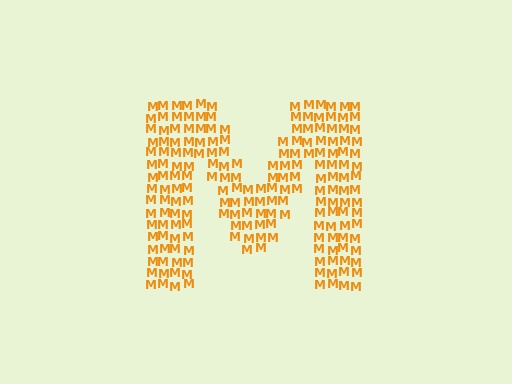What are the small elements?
The small elements are letter M's.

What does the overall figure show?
The overall figure shows the letter M.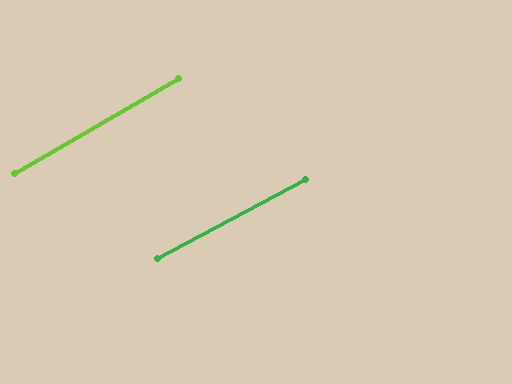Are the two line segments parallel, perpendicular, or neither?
Parallel — their directions differ by only 1.9°.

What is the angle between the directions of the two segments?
Approximately 2 degrees.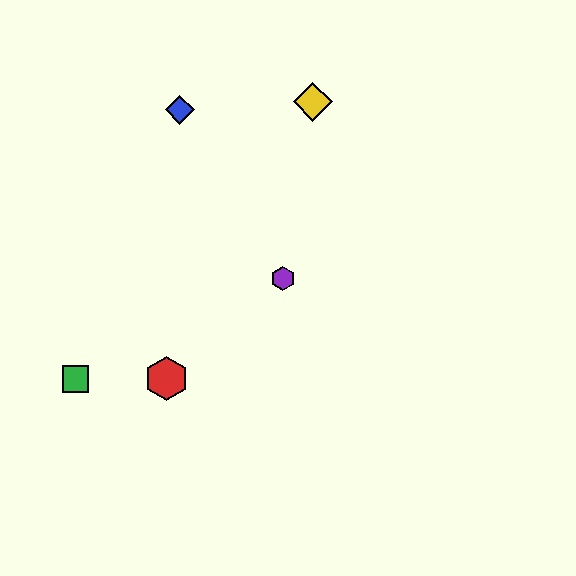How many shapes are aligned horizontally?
2 shapes (the red hexagon, the green square) are aligned horizontally.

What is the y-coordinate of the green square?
The green square is at y≈379.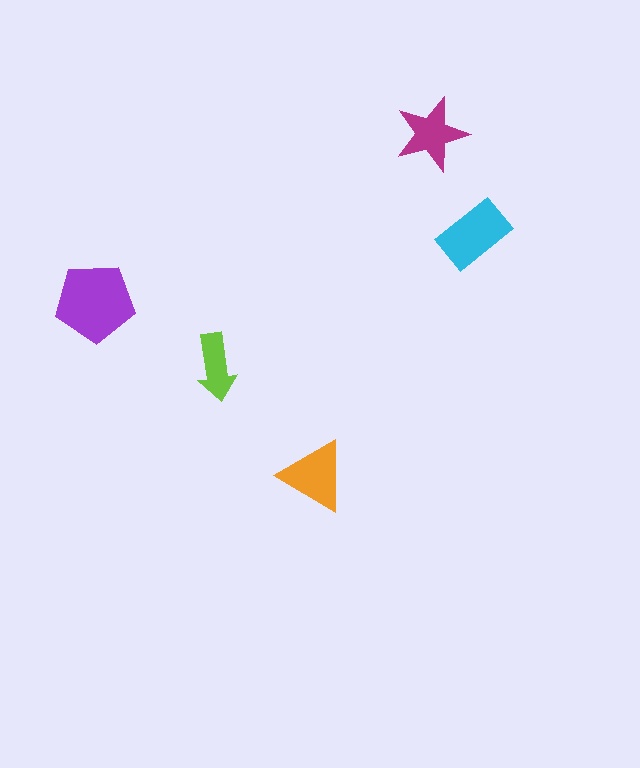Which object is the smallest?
The lime arrow.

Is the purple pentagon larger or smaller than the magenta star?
Larger.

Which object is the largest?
The purple pentagon.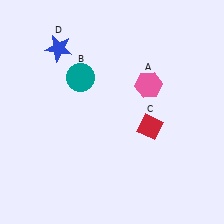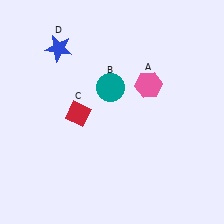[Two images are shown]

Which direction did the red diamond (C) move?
The red diamond (C) moved left.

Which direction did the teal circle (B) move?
The teal circle (B) moved right.